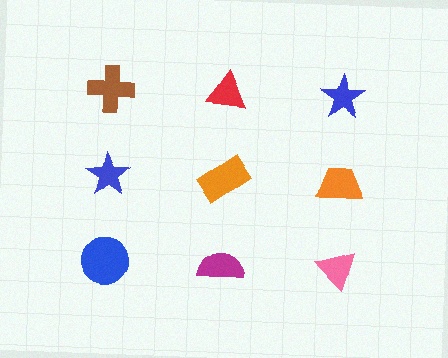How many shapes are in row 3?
3 shapes.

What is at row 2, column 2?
An orange rectangle.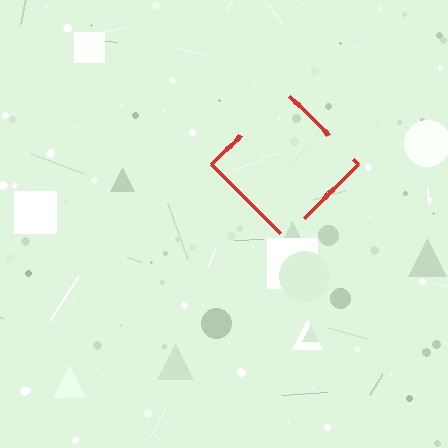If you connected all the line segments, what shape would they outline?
They would outline a diamond.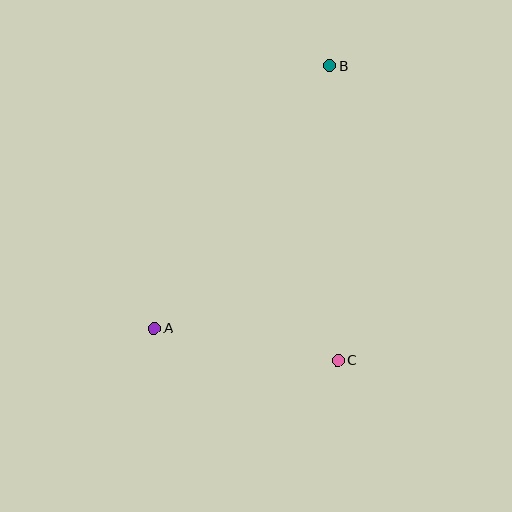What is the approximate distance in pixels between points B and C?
The distance between B and C is approximately 294 pixels.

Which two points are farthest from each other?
Points A and B are farthest from each other.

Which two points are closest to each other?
Points A and C are closest to each other.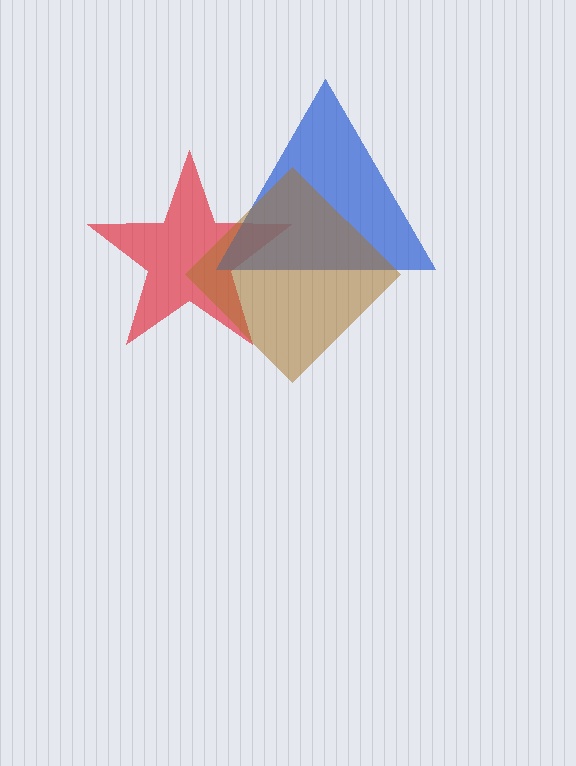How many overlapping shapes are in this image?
There are 3 overlapping shapes in the image.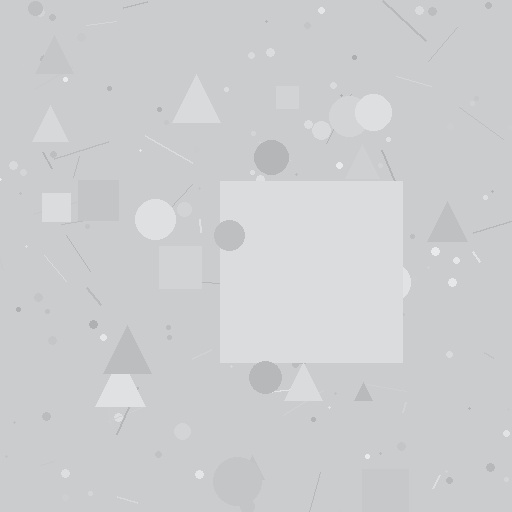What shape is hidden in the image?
A square is hidden in the image.